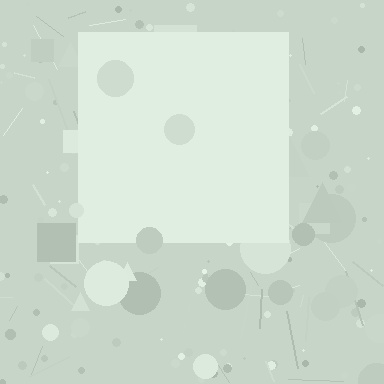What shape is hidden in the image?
A square is hidden in the image.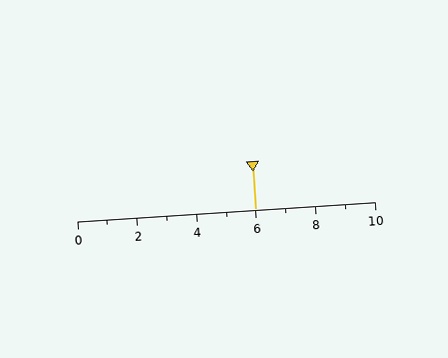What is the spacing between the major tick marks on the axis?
The major ticks are spaced 2 apart.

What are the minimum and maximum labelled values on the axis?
The axis runs from 0 to 10.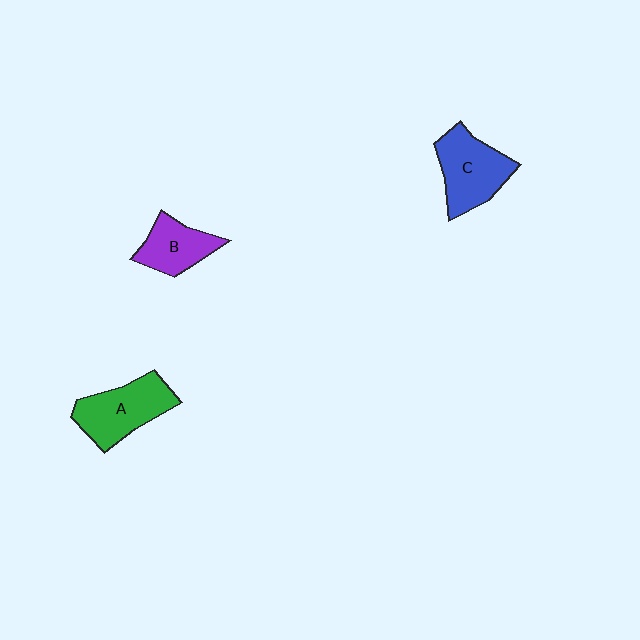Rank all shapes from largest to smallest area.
From largest to smallest: A (green), C (blue), B (purple).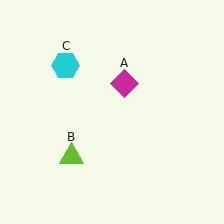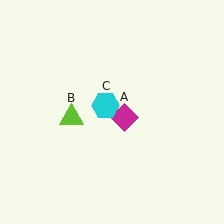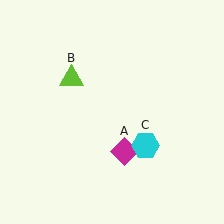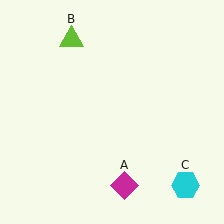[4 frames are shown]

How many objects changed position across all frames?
3 objects changed position: magenta diamond (object A), lime triangle (object B), cyan hexagon (object C).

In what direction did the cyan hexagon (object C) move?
The cyan hexagon (object C) moved down and to the right.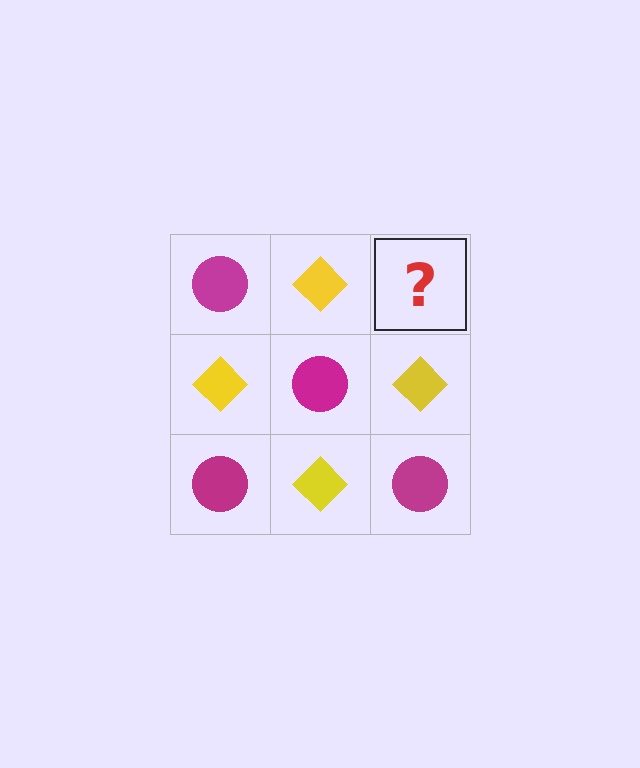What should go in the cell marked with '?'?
The missing cell should contain a magenta circle.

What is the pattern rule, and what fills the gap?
The rule is that it alternates magenta circle and yellow diamond in a checkerboard pattern. The gap should be filled with a magenta circle.